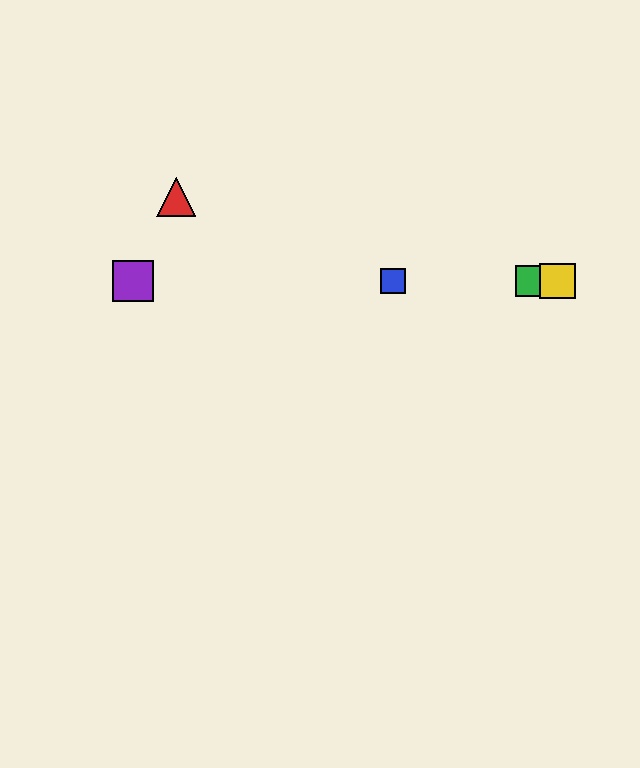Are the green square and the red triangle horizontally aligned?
No, the green square is at y≈281 and the red triangle is at y≈197.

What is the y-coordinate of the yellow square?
The yellow square is at y≈281.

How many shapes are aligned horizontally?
4 shapes (the blue square, the green square, the yellow square, the purple square) are aligned horizontally.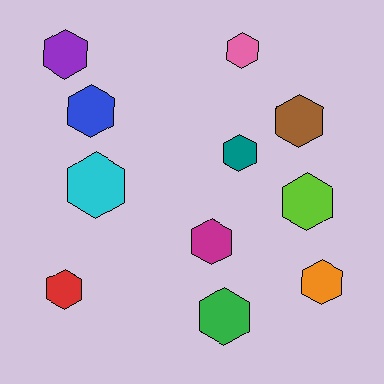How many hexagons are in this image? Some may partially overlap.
There are 11 hexagons.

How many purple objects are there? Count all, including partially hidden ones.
There is 1 purple object.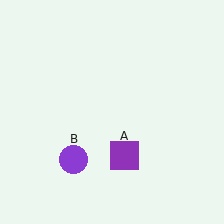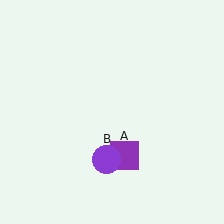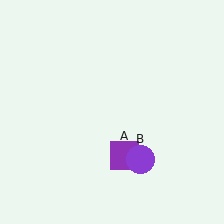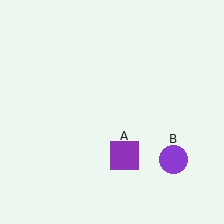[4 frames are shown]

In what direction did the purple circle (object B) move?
The purple circle (object B) moved right.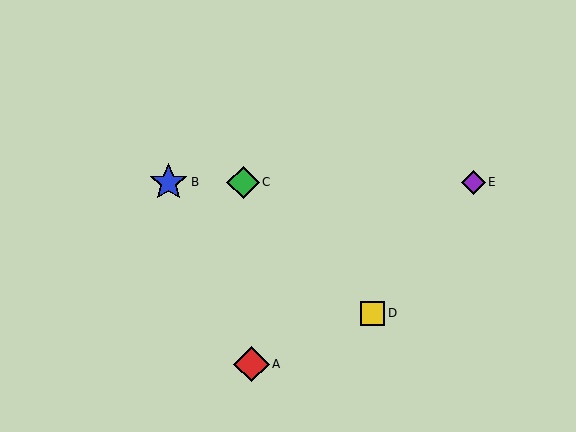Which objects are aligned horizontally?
Objects B, C, E are aligned horizontally.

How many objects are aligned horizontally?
3 objects (B, C, E) are aligned horizontally.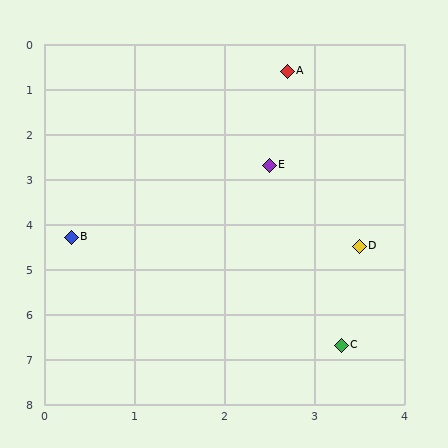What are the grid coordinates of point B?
Point B is at approximately (0.3, 4.3).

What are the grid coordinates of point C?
Point C is at approximately (3.3, 6.7).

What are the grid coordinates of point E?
Point E is at approximately (2.5, 2.7).